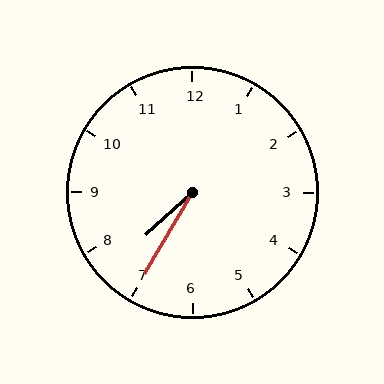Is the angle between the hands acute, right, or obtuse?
It is acute.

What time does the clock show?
7:35.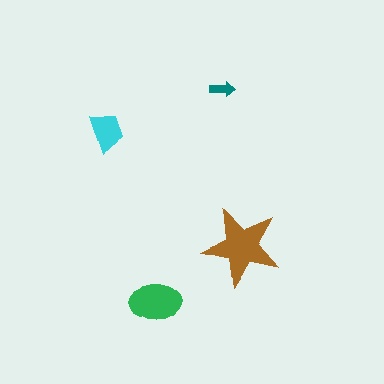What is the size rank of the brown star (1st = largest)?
1st.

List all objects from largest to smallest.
The brown star, the green ellipse, the cyan trapezoid, the teal arrow.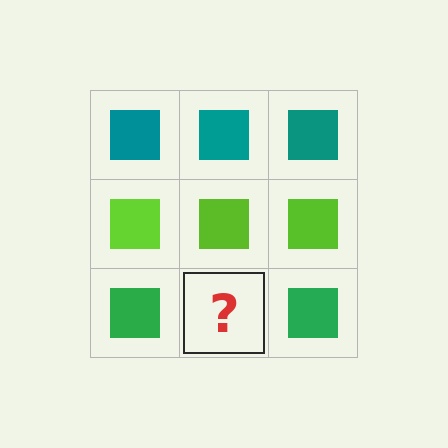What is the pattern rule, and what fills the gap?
The rule is that each row has a consistent color. The gap should be filled with a green square.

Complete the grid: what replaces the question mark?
The question mark should be replaced with a green square.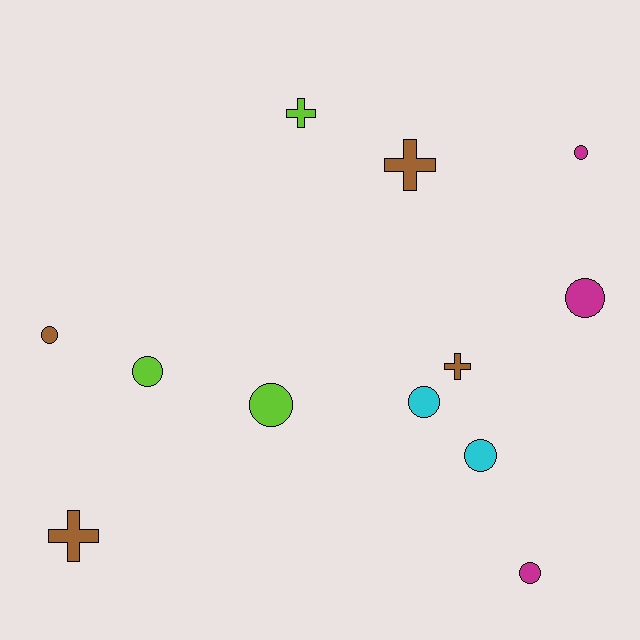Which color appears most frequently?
Brown, with 4 objects.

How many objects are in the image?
There are 12 objects.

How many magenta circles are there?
There are 3 magenta circles.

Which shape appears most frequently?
Circle, with 8 objects.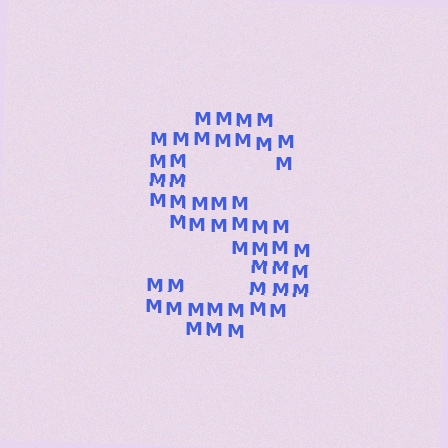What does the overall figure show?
The overall figure shows the letter S.